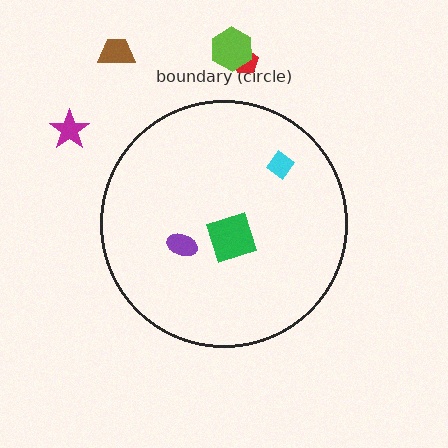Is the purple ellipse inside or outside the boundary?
Inside.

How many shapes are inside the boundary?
3 inside, 4 outside.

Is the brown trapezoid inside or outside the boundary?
Outside.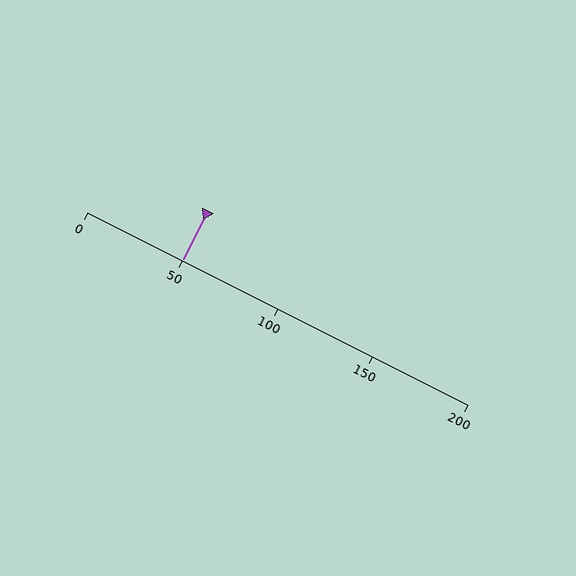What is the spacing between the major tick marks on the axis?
The major ticks are spaced 50 apart.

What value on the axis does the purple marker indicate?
The marker indicates approximately 50.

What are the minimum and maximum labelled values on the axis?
The axis runs from 0 to 200.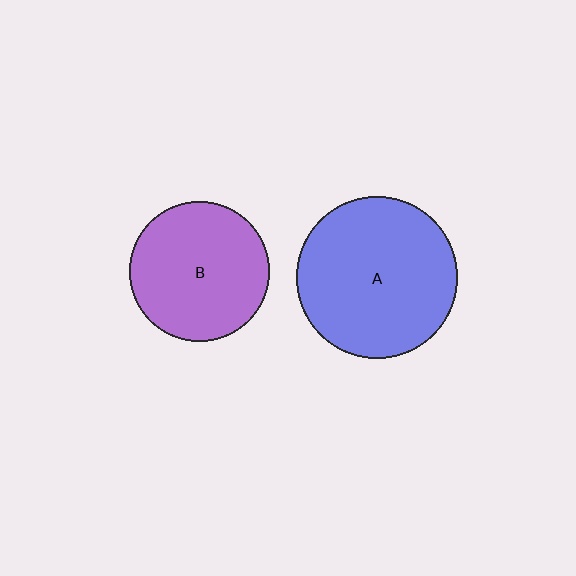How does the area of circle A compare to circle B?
Approximately 1.3 times.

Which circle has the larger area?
Circle A (blue).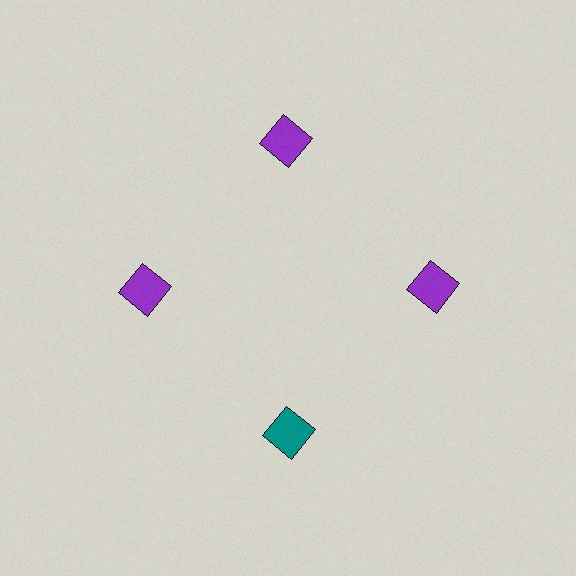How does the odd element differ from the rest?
It has a different color: teal instead of purple.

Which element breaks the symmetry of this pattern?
The teal square at roughly the 6 o'clock position breaks the symmetry. All other shapes are purple squares.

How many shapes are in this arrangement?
There are 4 shapes arranged in a ring pattern.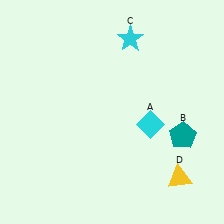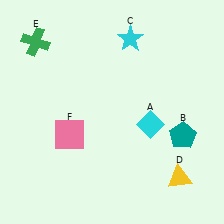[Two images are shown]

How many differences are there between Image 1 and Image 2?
There are 2 differences between the two images.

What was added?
A green cross (E), a pink square (F) were added in Image 2.